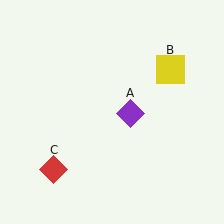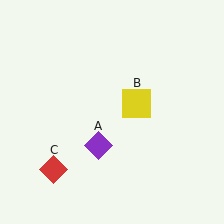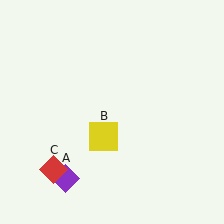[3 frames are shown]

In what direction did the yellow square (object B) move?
The yellow square (object B) moved down and to the left.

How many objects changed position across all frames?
2 objects changed position: purple diamond (object A), yellow square (object B).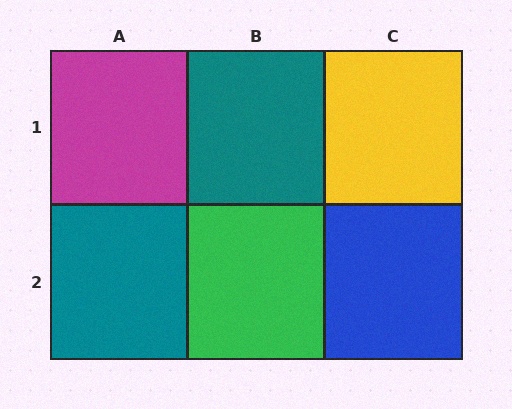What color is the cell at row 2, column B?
Green.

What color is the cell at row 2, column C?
Blue.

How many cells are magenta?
1 cell is magenta.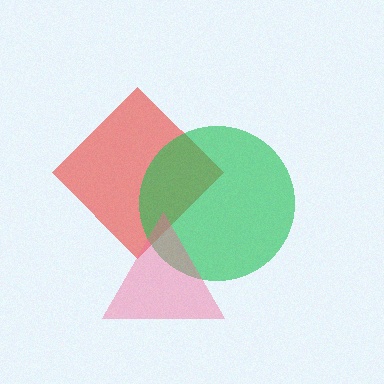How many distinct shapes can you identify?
There are 3 distinct shapes: a red diamond, a green circle, a pink triangle.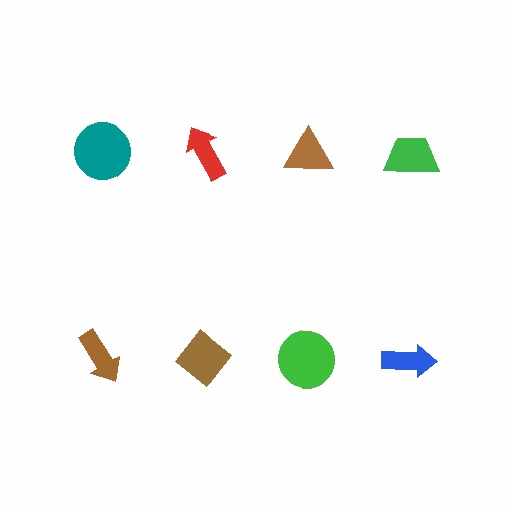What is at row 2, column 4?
A blue arrow.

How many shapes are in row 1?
4 shapes.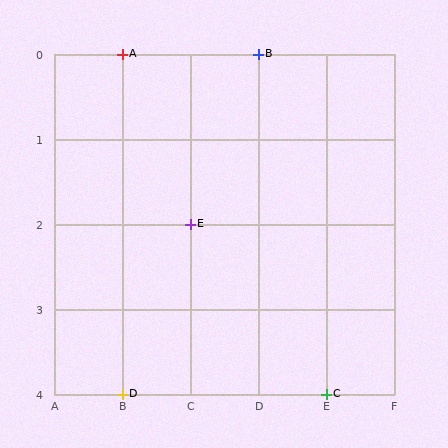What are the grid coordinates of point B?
Point B is at grid coordinates (D, 0).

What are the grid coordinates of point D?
Point D is at grid coordinates (B, 4).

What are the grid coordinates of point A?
Point A is at grid coordinates (B, 0).